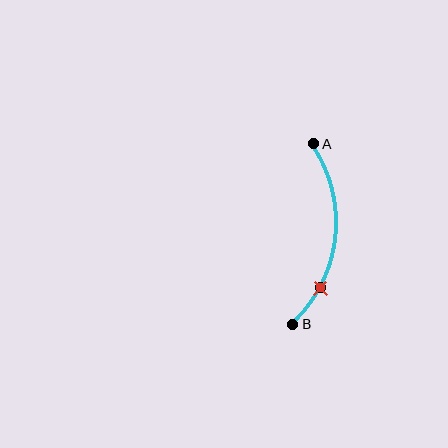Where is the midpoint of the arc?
The arc midpoint is the point on the curve farthest from the straight line joining A and B. It sits to the right of that line.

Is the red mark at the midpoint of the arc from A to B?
No. The red mark lies on the arc but is closer to endpoint B. The arc midpoint would be at the point on the curve equidistant along the arc from both A and B.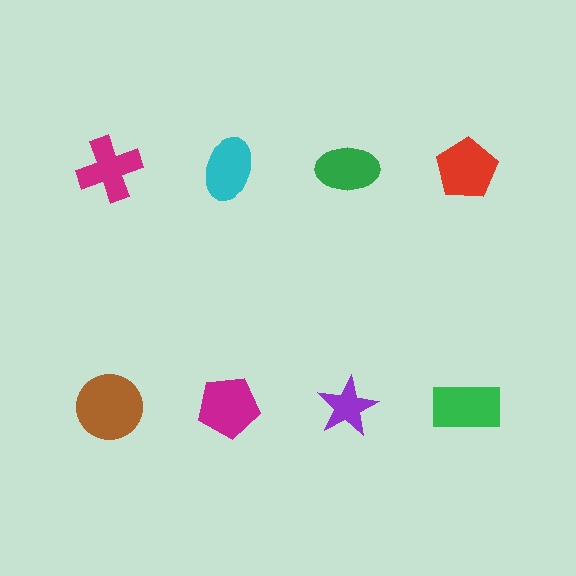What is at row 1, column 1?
A magenta cross.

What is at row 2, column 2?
A magenta pentagon.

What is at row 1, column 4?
A red pentagon.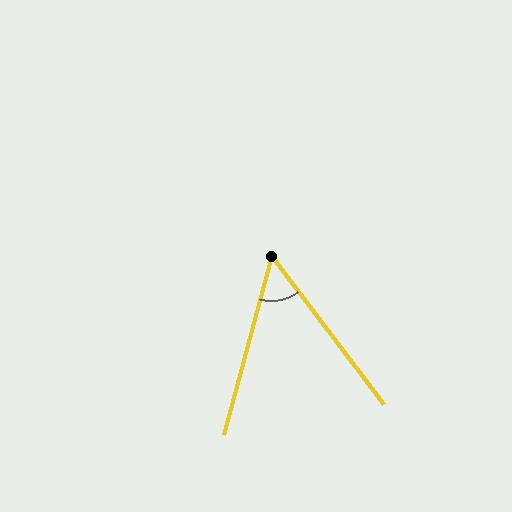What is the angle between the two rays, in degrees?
Approximately 52 degrees.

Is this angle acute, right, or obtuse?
It is acute.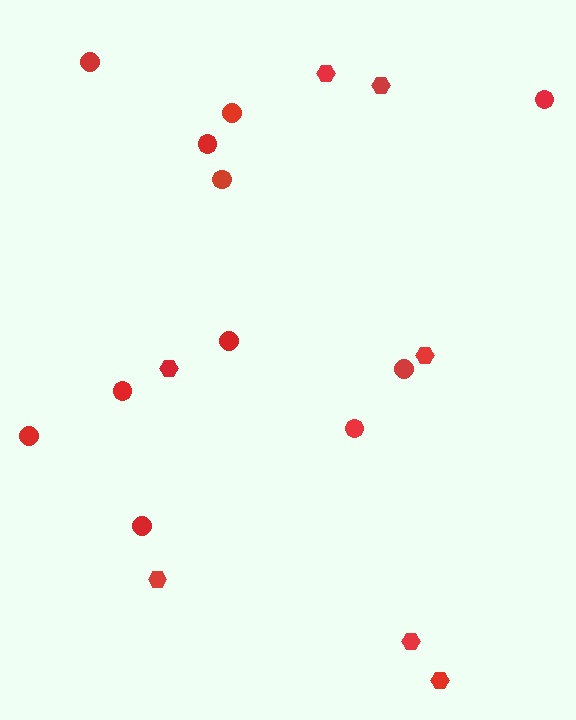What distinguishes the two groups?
There are 2 groups: one group of circles (11) and one group of hexagons (7).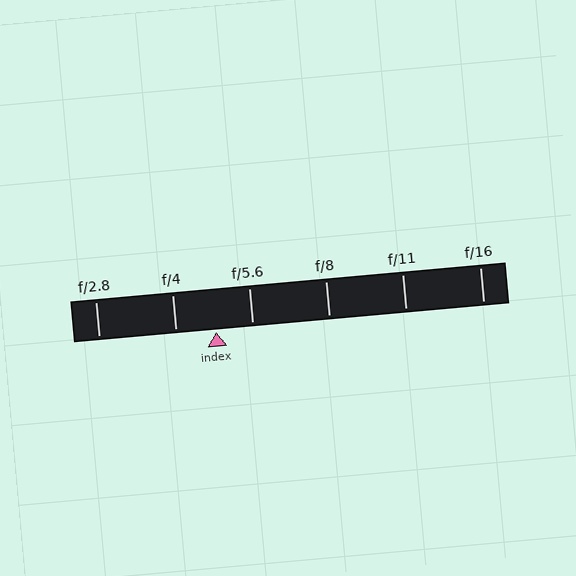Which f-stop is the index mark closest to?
The index mark is closest to f/5.6.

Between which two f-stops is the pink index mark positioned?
The index mark is between f/4 and f/5.6.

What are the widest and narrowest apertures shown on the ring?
The widest aperture shown is f/2.8 and the narrowest is f/16.